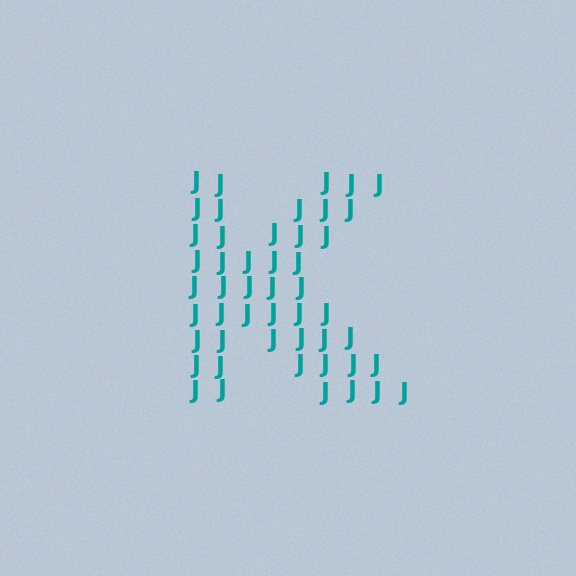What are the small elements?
The small elements are letter J's.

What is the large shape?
The large shape is the letter K.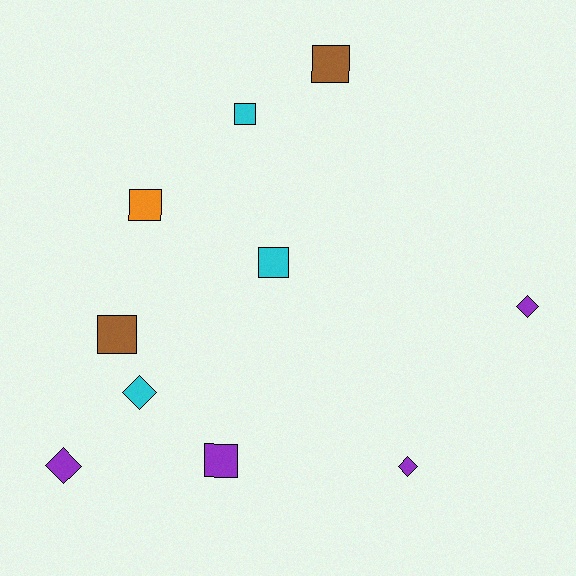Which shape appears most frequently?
Square, with 6 objects.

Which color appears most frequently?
Purple, with 4 objects.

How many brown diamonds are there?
There are no brown diamonds.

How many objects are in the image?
There are 10 objects.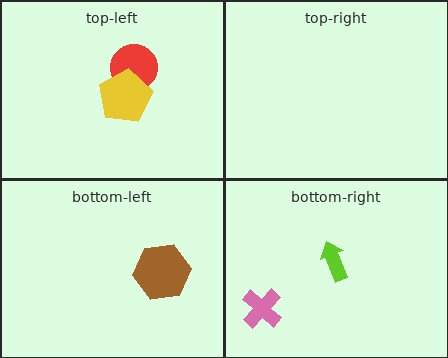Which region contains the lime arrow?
The bottom-right region.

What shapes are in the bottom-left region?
The brown hexagon.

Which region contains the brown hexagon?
The bottom-left region.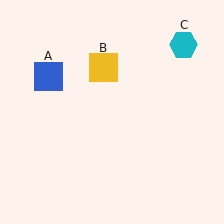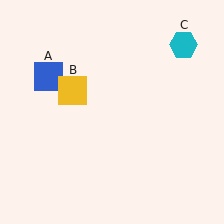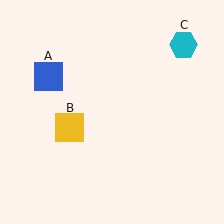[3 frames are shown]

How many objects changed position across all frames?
1 object changed position: yellow square (object B).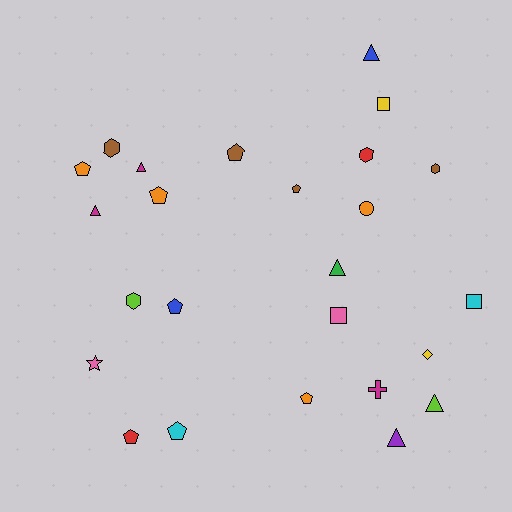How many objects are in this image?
There are 25 objects.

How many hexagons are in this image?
There are 4 hexagons.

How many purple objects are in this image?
There is 1 purple object.